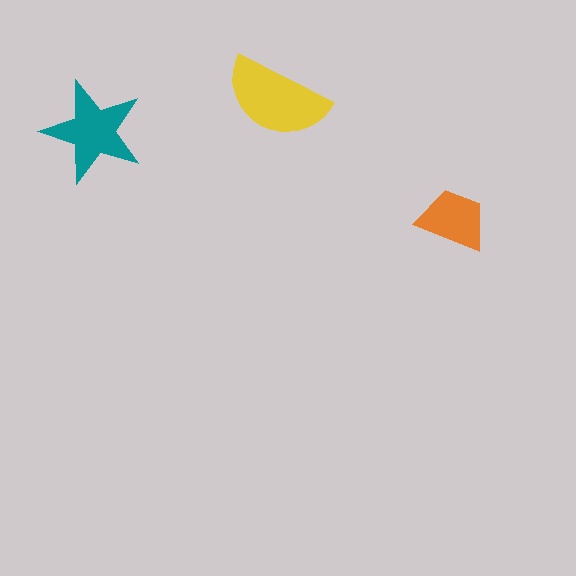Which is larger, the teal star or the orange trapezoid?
The teal star.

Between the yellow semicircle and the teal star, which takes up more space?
The yellow semicircle.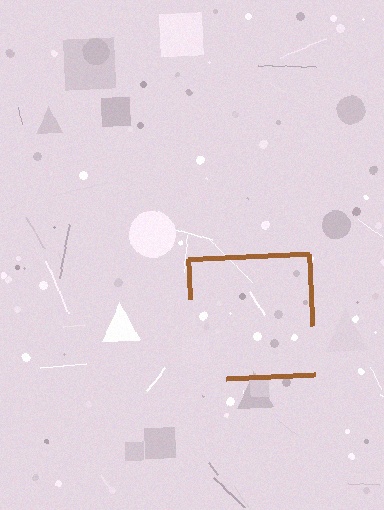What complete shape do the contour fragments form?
The contour fragments form a square.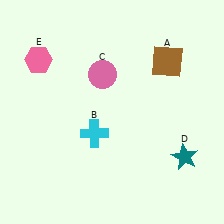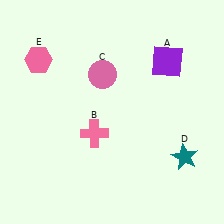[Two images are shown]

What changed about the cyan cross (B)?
In Image 1, B is cyan. In Image 2, it changed to pink.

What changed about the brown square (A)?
In Image 1, A is brown. In Image 2, it changed to purple.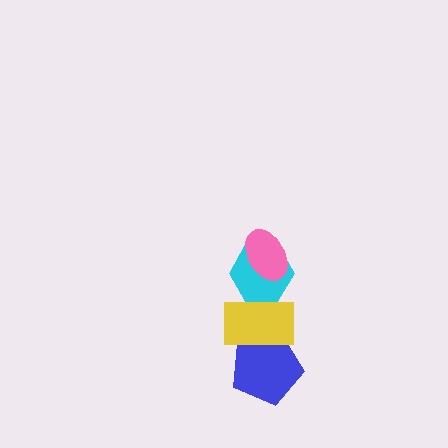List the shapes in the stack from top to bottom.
From top to bottom: the pink ellipse, the cyan hexagon, the yellow rectangle, the blue pentagon.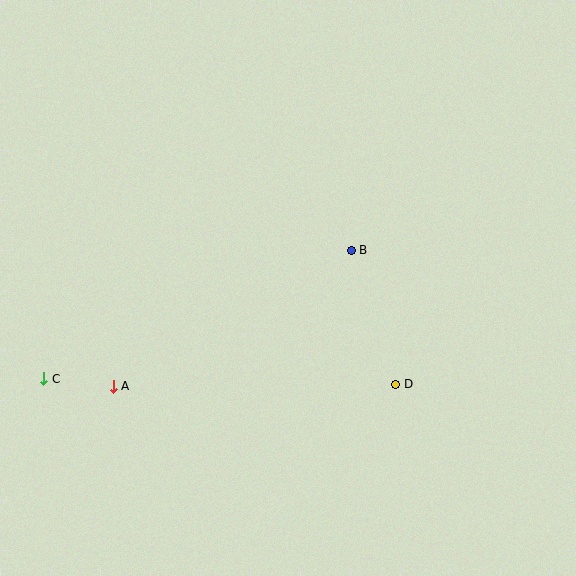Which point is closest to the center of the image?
Point B at (351, 250) is closest to the center.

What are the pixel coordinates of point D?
Point D is at (396, 384).